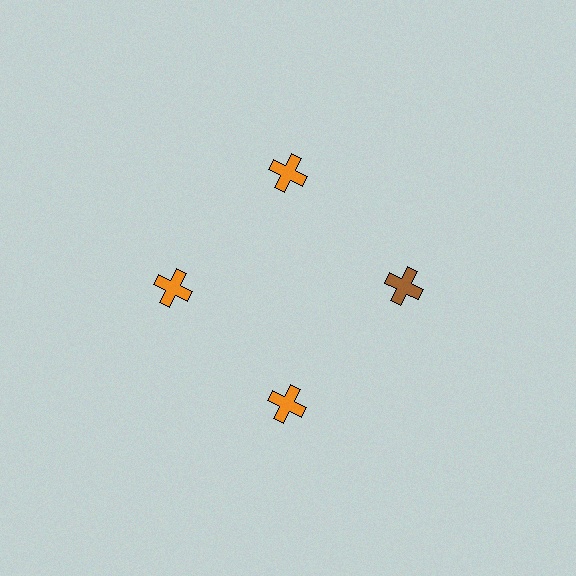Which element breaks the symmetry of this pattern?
The brown cross at roughly the 3 o'clock position breaks the symmetry. All other shapes are orange crosses.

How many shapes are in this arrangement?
There are 4 shapes arranged in a ring pattern.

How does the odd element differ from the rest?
It has a different color: brown instead of orange.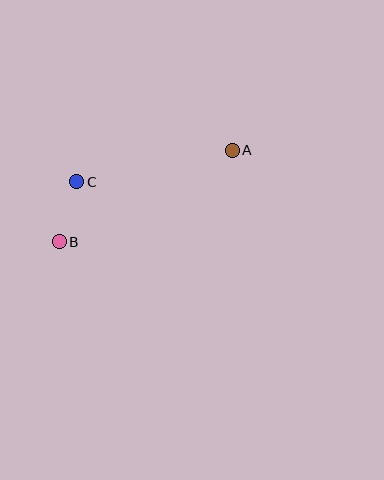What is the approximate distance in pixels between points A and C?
The distance between A and C is approximately 159 pixels.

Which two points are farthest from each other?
Points A and B are farthest from each other.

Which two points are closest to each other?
Points B and C are closest to each other.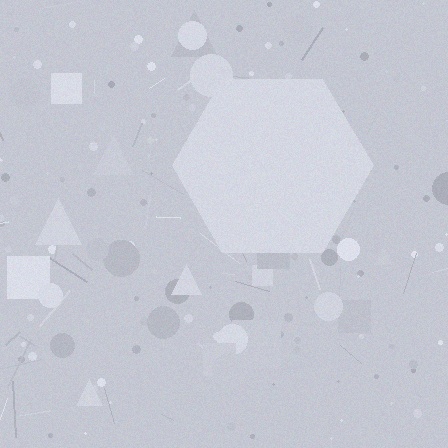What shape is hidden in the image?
A hexagon is hidden in the image.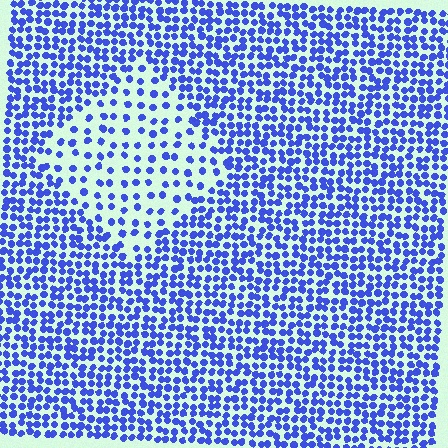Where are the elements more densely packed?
The elements are more densely packed outside the diamond boundary.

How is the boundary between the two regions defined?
The boundary is defined by a change in element density (approximately 2.3x ratio). All elements are the same color, size, and shape.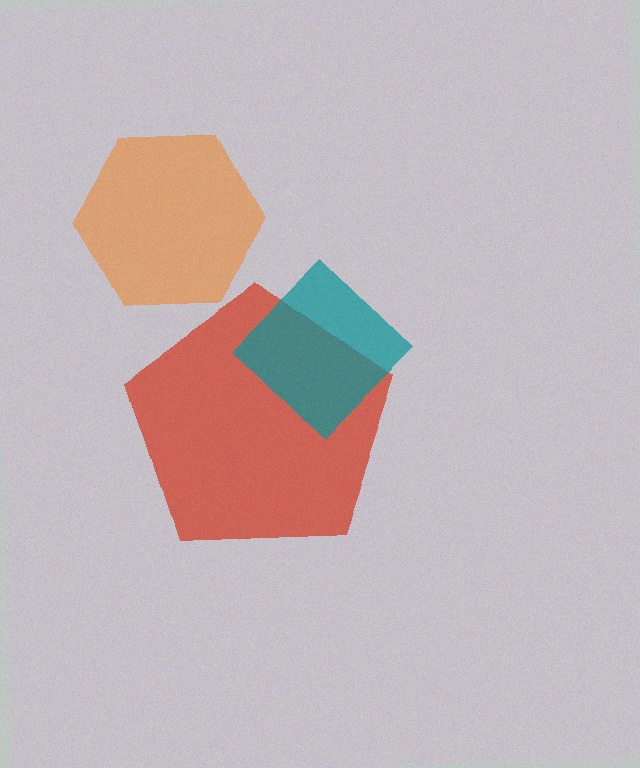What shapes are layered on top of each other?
The layered shapes are: an orange hexagon, a red pentagon, a teal diamond.